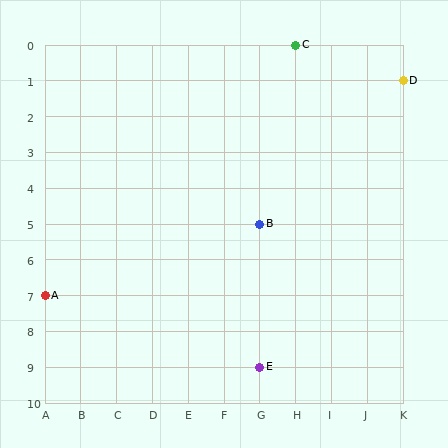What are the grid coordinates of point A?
Point A is at grid coordinates (A, 7).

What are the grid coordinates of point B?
Point B is at grid coordinates (G, 5).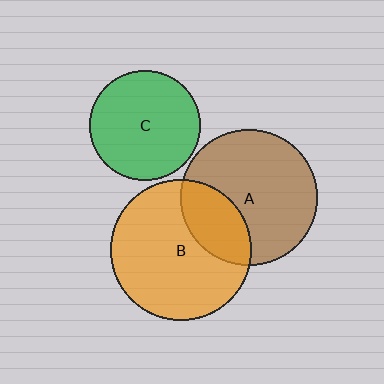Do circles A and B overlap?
Yes.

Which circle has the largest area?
Circle B (orange).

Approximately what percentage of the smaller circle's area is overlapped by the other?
Approximately 25%.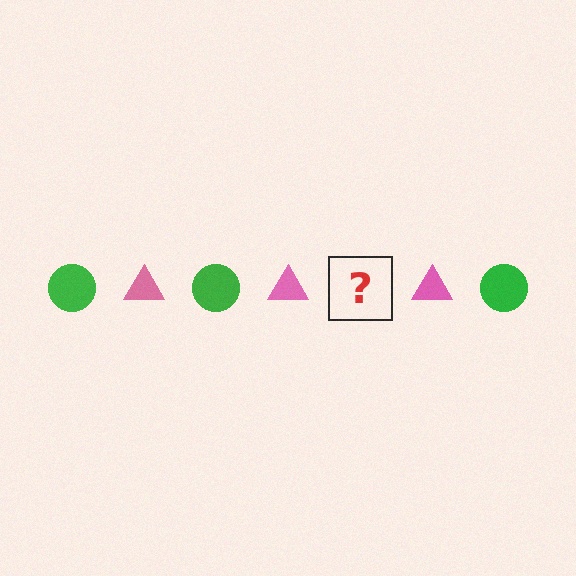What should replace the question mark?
The question mark should be replaced with a green circle.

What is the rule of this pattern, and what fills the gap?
The rule is that the pattern alternates between green circle and pink triangle. The gap should be filled with a green circle.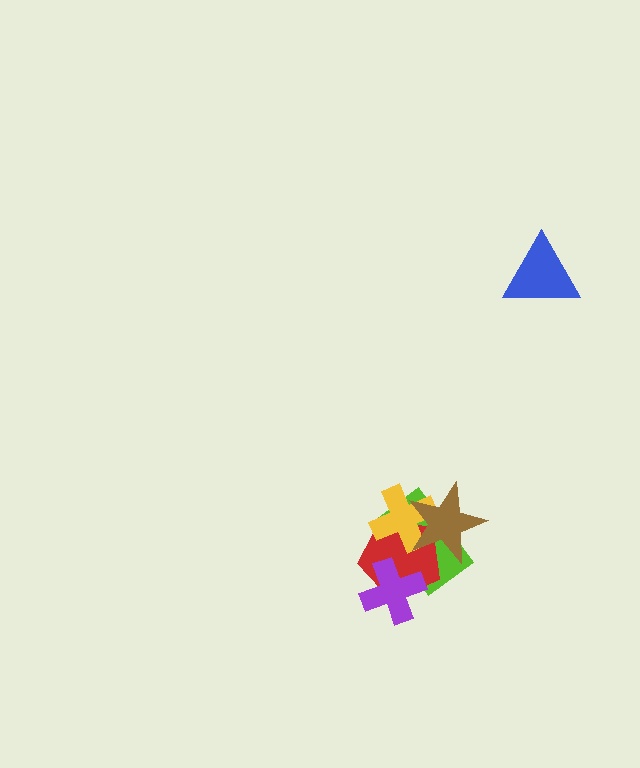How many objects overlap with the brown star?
3 objects overlap with the brown star.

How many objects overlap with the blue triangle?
0 objects overlap with the blue triangle.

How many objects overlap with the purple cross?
2 objects overlap with the purple cross.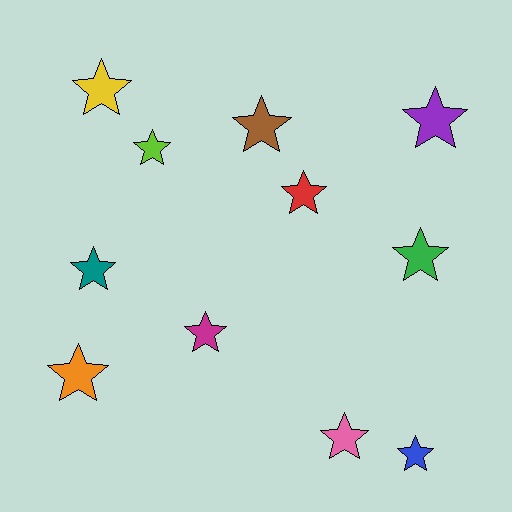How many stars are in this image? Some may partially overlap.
There are 11 stars.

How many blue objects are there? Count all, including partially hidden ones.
There is 1 blue object.